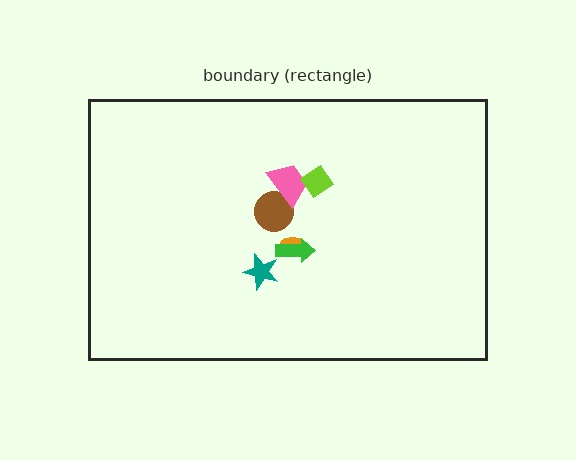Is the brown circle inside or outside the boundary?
Inside.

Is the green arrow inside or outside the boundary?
Inside.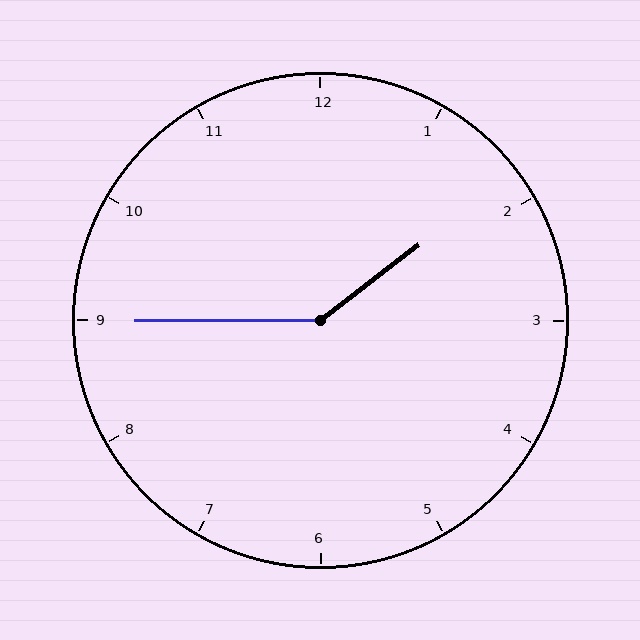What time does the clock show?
1:45.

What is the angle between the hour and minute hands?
Approximately 142 degrees.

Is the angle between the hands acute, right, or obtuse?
It is obtuse.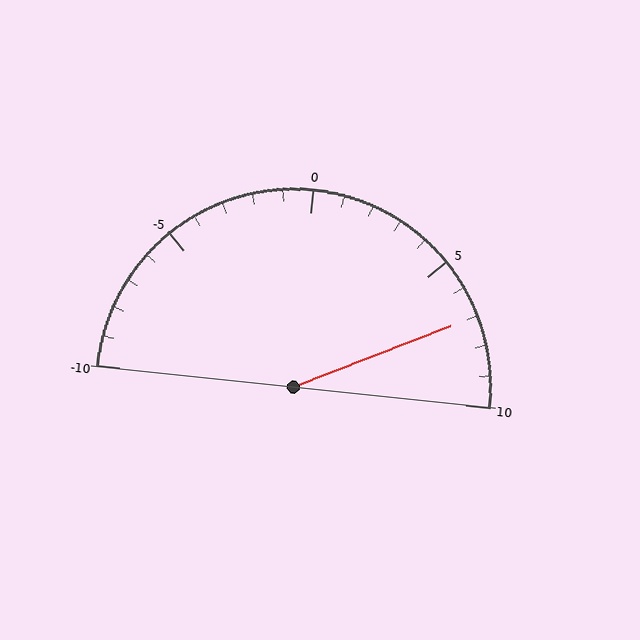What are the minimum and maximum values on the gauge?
The gauge ranges from -10 to 10.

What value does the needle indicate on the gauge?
The needle indicates approximately 7.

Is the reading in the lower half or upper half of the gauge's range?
The reading is in the upper half of the range (-10 to 10).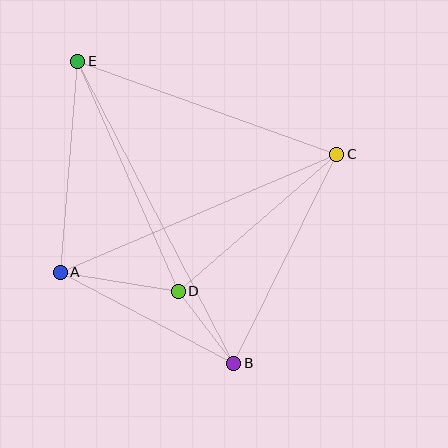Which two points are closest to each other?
Points B and D are closest to each other.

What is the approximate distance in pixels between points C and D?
The distance between C and D is approximately 210 pixels.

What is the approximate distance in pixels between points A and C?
The distance between A and C is approximately 301 pixels.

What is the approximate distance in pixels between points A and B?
The distance between A and B is approximately 196 pixels.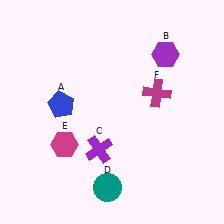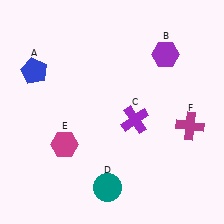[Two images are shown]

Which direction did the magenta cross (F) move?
The magenta cross (F) moved right.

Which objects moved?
The objects that moved are: the blue pentagon (A), the purple cross (C), the magenta cross (F).